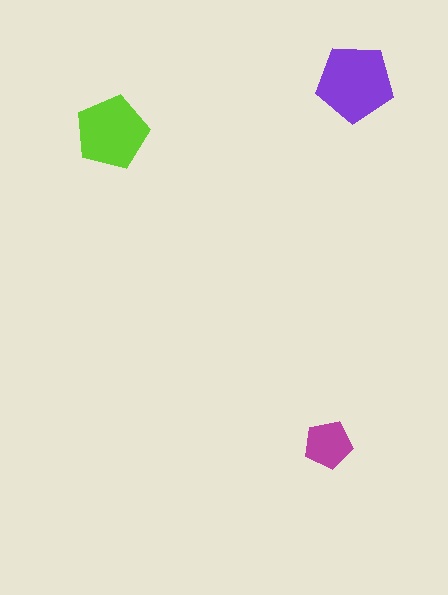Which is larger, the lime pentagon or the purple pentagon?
The purple one.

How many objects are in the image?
There are 3 objects in the image.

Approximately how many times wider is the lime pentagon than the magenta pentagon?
About 1.5 times wider.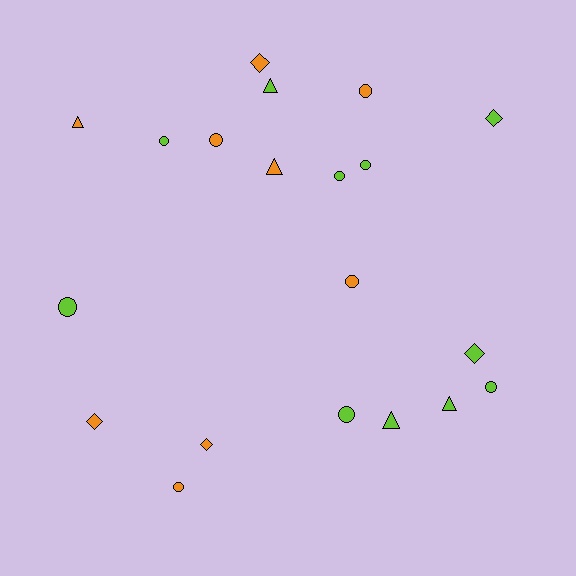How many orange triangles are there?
There are 2 orange triangles.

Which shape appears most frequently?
Circle, with 10 objects.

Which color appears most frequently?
Lime, with 11 objects.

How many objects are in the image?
There are 20 objects.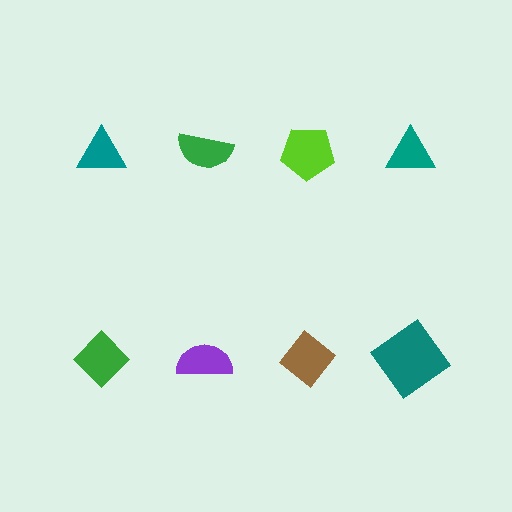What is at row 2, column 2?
A purple semicircle.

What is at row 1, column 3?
A lime pentagon.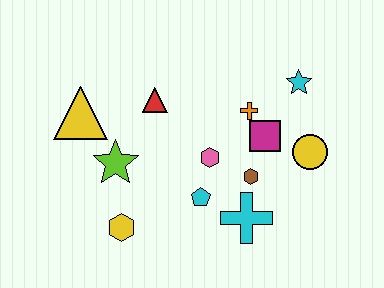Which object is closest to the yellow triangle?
The lime star is closest to the yellow triangle.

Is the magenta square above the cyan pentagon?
Yes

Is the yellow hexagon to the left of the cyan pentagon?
Yes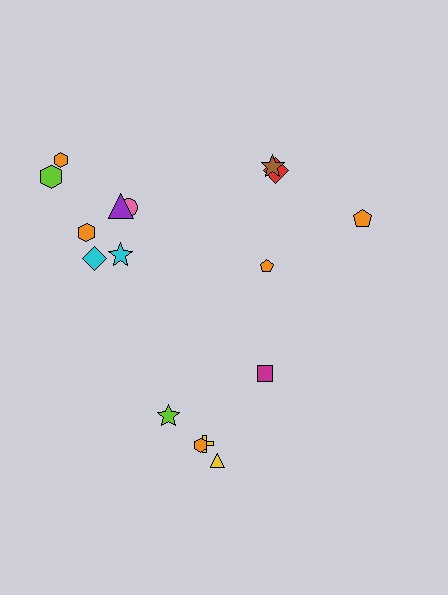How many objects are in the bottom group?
There are 5 objects.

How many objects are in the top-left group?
There are 7 objects.